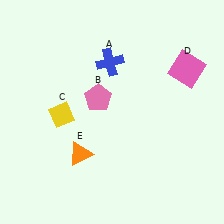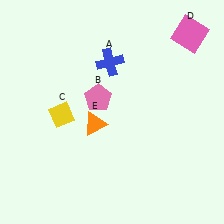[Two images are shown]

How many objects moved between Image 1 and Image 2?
2 objects moved between the two images.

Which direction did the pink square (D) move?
The pink square (D) moved up.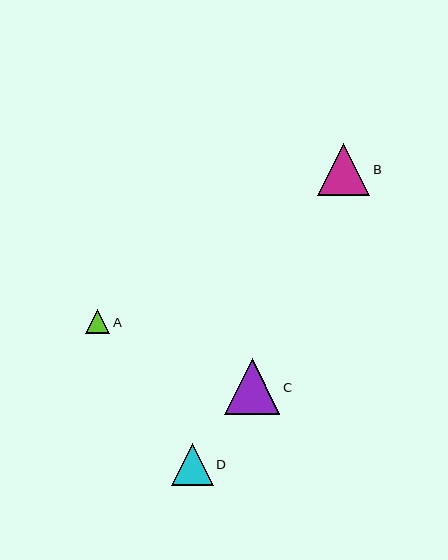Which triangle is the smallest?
Triangle A is the smallest with a size of approximately 24 pixels.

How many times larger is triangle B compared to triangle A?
Triangle B is approximately 2.2 times the size of triangle A.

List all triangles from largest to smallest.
From largest to smallest: C, B, D, A.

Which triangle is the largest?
Triangle C is the largest with a size of approximately 55 pixels.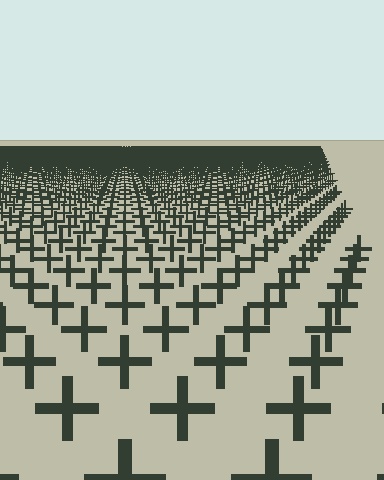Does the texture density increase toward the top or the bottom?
Density increases toward the top.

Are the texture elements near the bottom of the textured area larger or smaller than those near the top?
Larger. Near the bottom, elements are closer to the viewer and appear at a bigger on-screen size.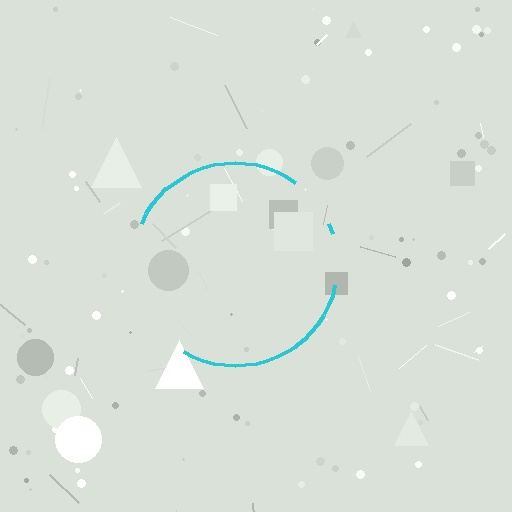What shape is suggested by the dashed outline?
The dashed outline suggests a circle.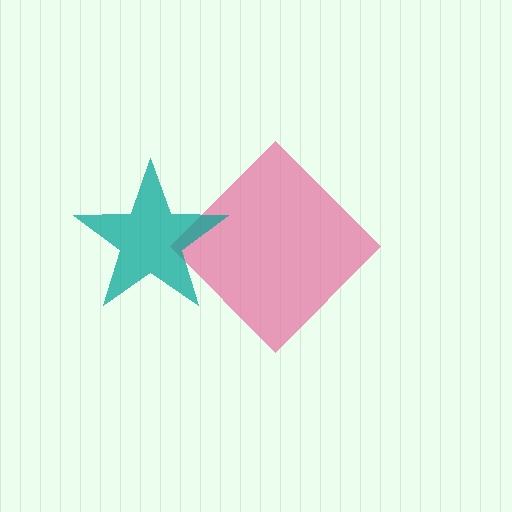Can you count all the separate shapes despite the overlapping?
Yes, there are 2 separate shapes.